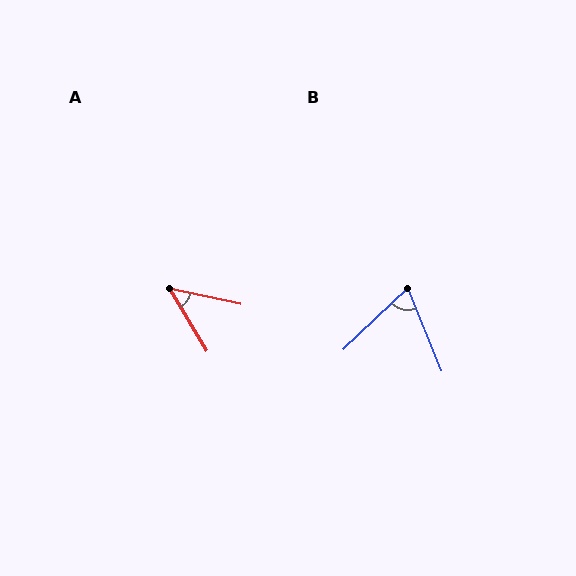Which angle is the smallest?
A, at approximately 47 degrees.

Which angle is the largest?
B, at approximately 69 degrees.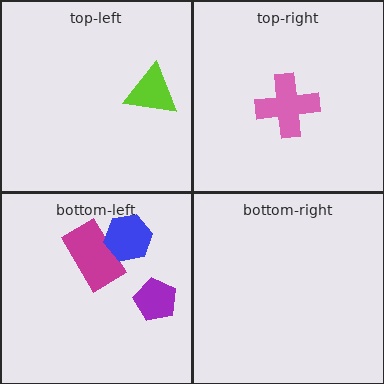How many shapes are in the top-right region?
1.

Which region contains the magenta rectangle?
The bottom-left region.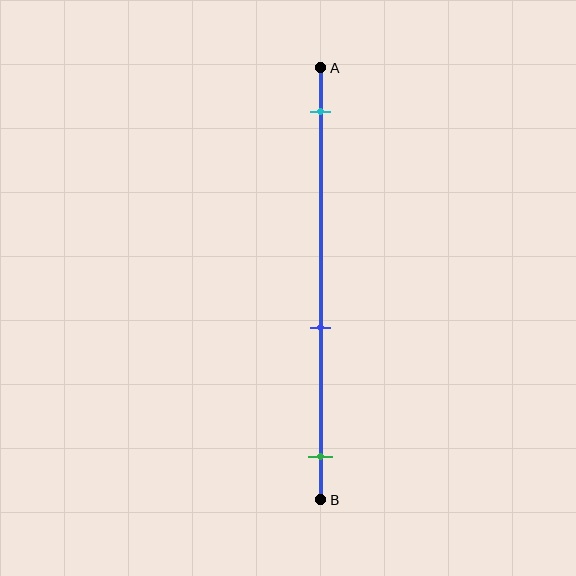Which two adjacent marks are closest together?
The blue and green marks are the closest adjacent pair.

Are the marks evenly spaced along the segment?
No, the marks are not evenly spaced.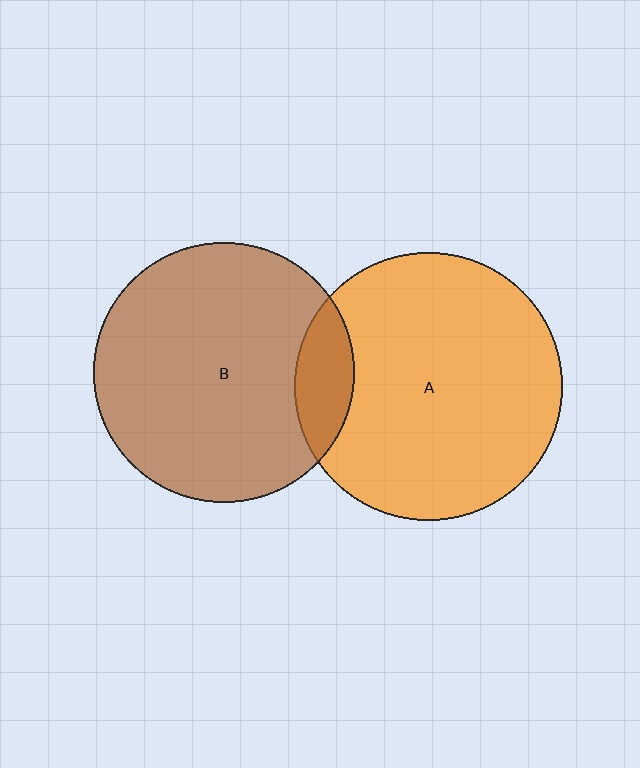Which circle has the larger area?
Circle A (orange).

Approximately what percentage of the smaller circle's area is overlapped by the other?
Approximately 15%.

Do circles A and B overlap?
Yes.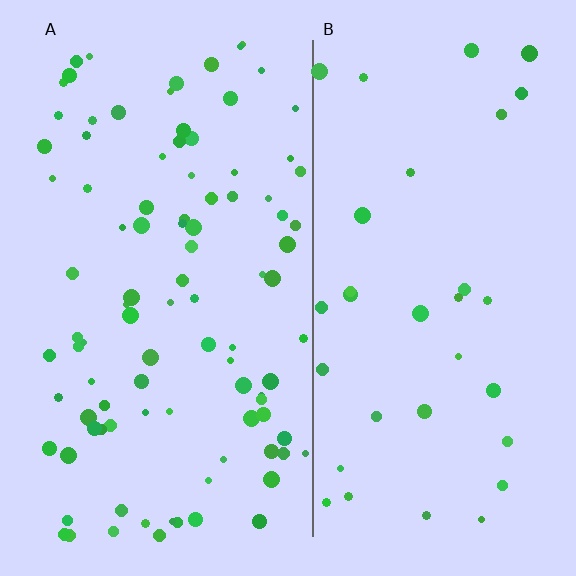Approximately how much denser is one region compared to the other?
Approximately 2.9× — region A over region B.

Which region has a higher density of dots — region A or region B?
A (the left).